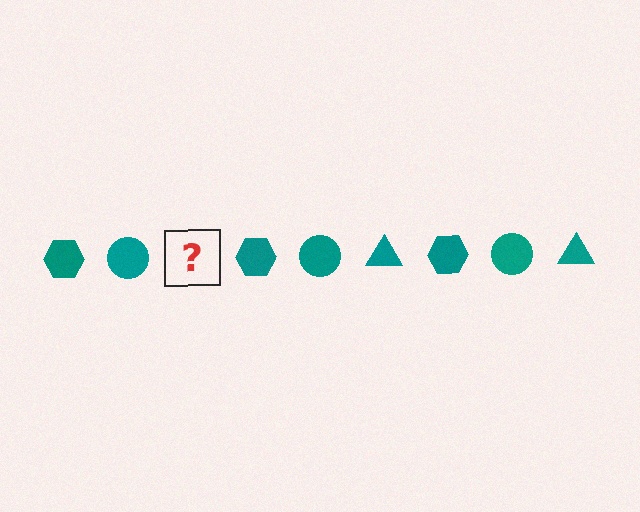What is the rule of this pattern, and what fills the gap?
The rule is that the pattern cycles through hexagon, circle, triangle shapes in teal. The gap should be filled with a teal triangle.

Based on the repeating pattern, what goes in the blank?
The blank should be a teal triangle.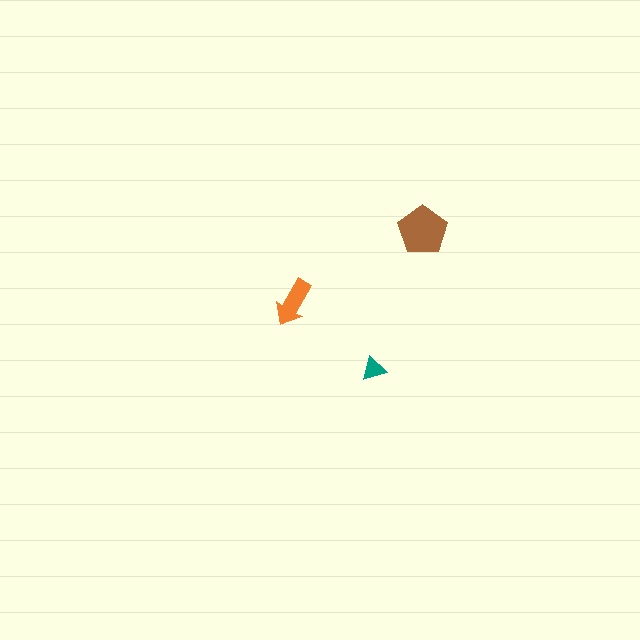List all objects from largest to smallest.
The brown pentagon, the orange arrow, the teal triangle.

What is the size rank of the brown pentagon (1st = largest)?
1st.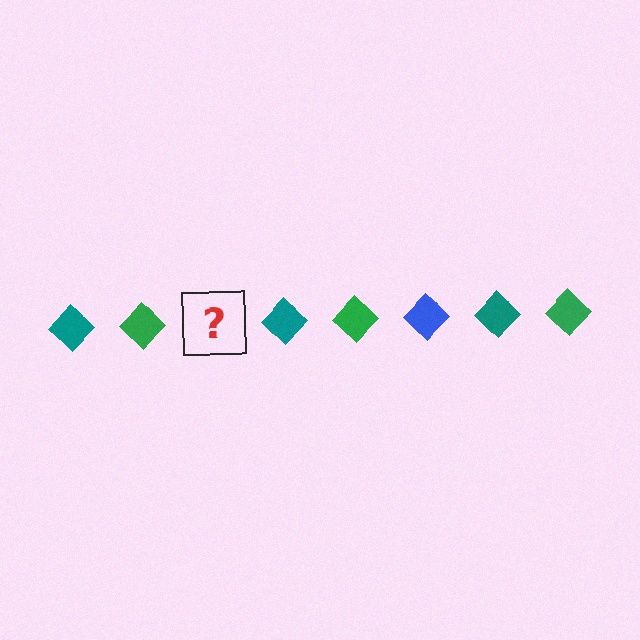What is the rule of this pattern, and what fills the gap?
The rule is that the pattern cycles through teal, green, blue diamonds. The gap should be filled with a blue diamond.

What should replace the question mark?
The question mark should be replaced with a blue diamond.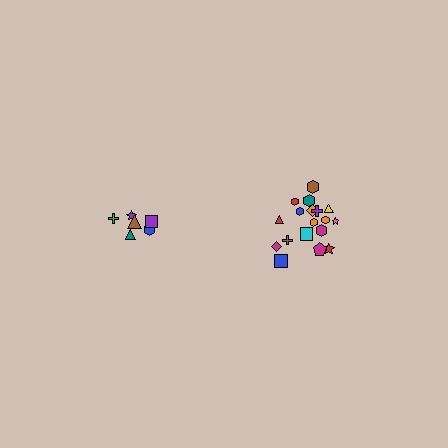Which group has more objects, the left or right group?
The right group.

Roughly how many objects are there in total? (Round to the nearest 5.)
Roughly 25 objects in total.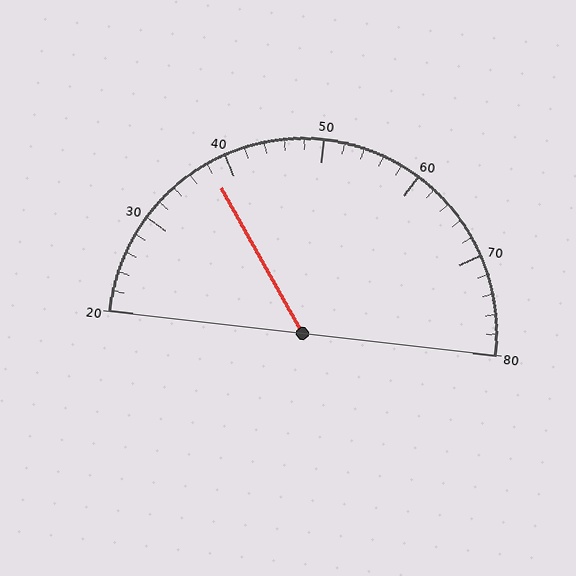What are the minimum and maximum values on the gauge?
The gauge ranges from 20 to 80.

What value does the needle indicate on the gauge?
The needle indicates approximately 38.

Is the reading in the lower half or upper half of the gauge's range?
The reading is in the lower half of the range (20 to 80).